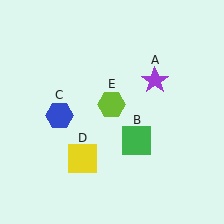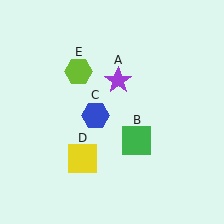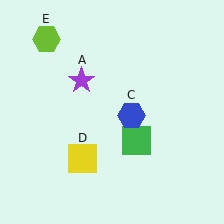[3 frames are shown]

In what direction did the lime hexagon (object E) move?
The lime hexagon (object E) moved up and to the left.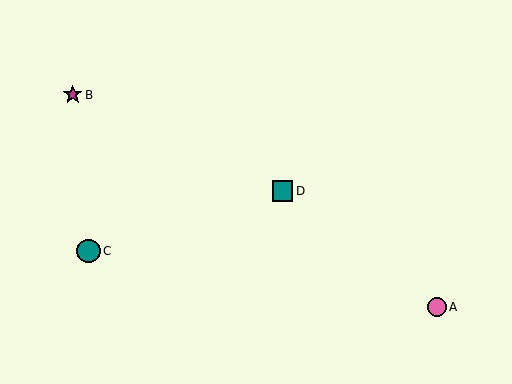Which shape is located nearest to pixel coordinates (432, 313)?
The pink circle (labeled A) at (437, 307) is nearest to that location.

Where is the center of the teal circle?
The center of the teal circle is at (88, 251).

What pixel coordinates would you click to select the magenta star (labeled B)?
Click at (73, 95) to select the magenta star B.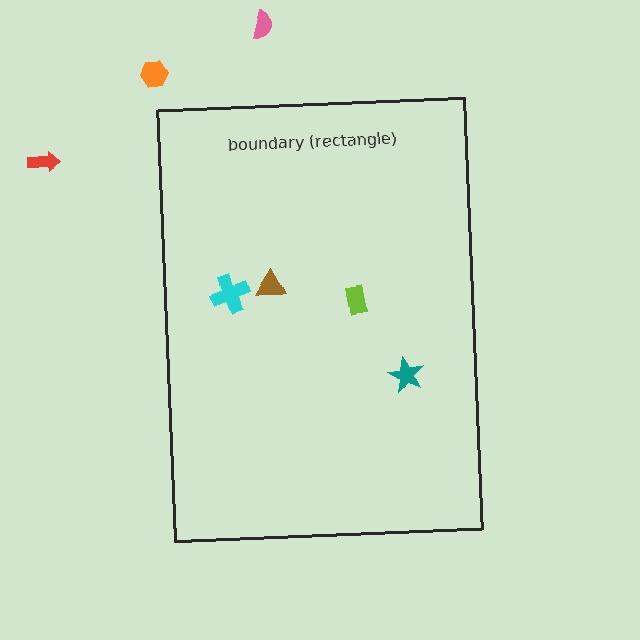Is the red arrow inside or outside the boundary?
Outside.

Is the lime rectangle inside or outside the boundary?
Inside.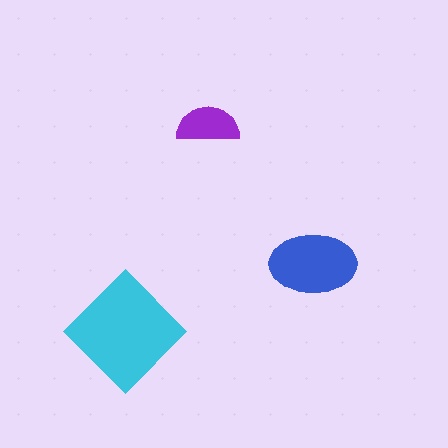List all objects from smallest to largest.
The purple semicircle, the blue ellipse, the cyan diamond.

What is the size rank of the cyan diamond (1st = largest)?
1st.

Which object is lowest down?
The cyan diamond is bottommost.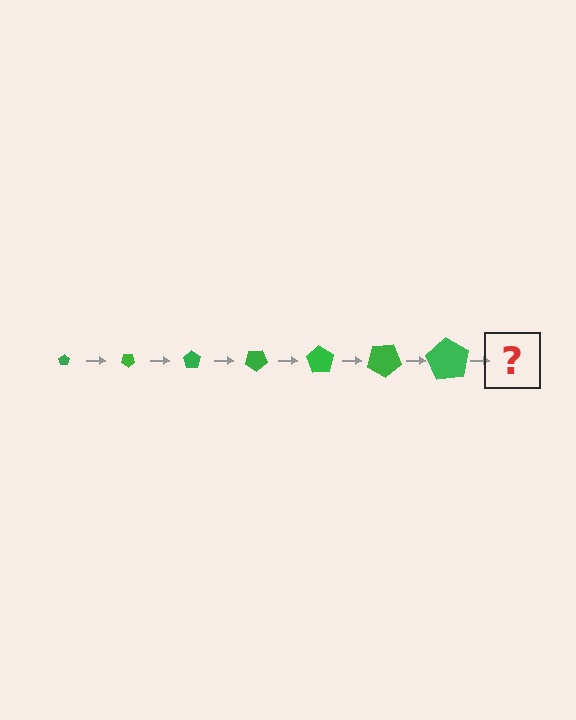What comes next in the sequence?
The next element should be a pentagon, larger than the previous one and rotated 245 degrees from the start.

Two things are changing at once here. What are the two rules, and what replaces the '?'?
The two rules are that the pentagon grows larger each step and it rotates 35 degrees each step. The '?' should be a pentagon, larger than the previous one and rotated 245 degrees from the start.